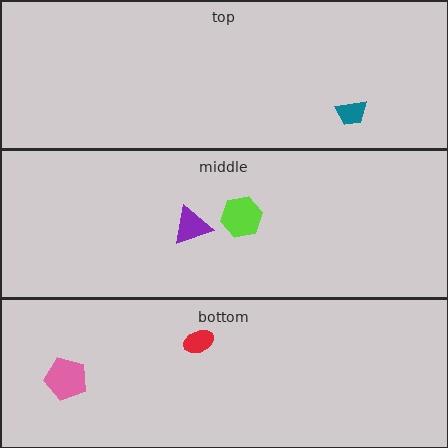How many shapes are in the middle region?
2.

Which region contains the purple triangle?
The middle region.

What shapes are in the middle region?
The lime hexagon, the purple triangle.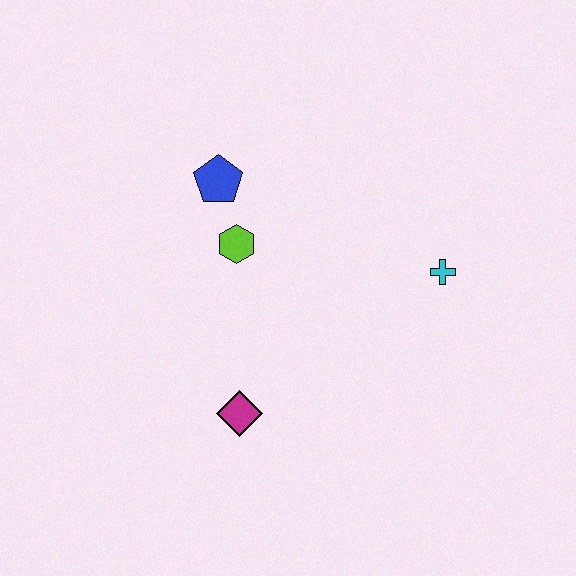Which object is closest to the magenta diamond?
The lime hexagon is closest to the magenta diamond.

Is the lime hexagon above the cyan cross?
Yes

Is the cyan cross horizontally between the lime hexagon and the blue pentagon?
No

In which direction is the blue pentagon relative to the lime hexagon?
The blue pentagon is above the lime hexagon.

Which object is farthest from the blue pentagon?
The cyan cross is farthest from the blue pentagon.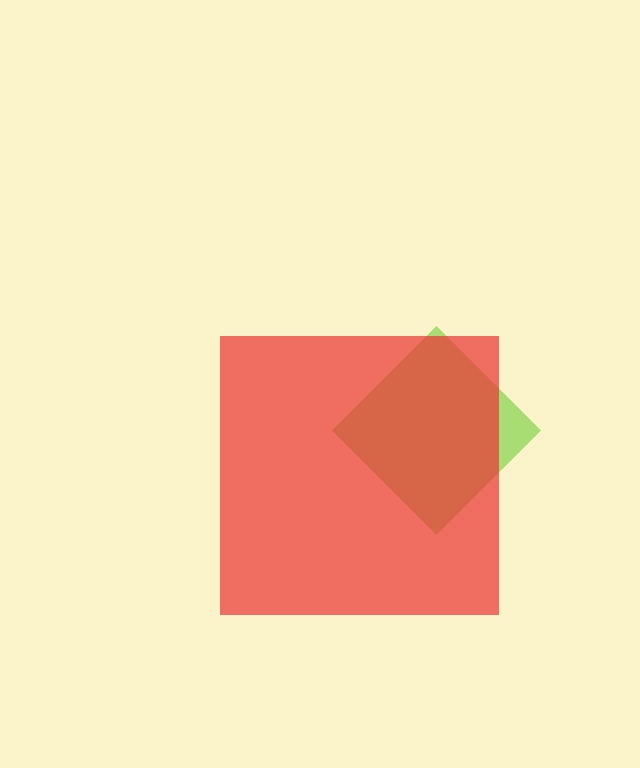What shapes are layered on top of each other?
The layered shapes are: a lime diamond, a red square.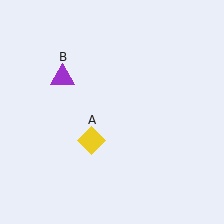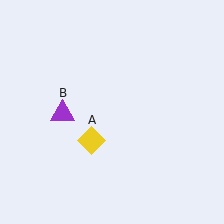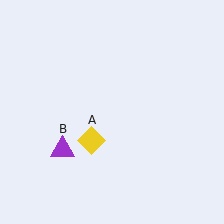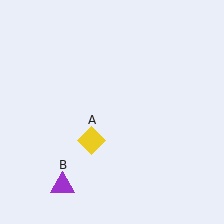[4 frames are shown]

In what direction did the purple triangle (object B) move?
The purple triangle (object B) moved down.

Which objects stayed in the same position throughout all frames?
Yellow diamond (object A) remained stationary.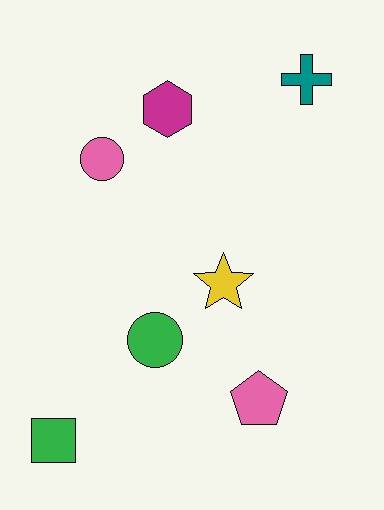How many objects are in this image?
There are 7 objects.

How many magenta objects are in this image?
There is 1 magenta object.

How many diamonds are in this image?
There are no diamonds.